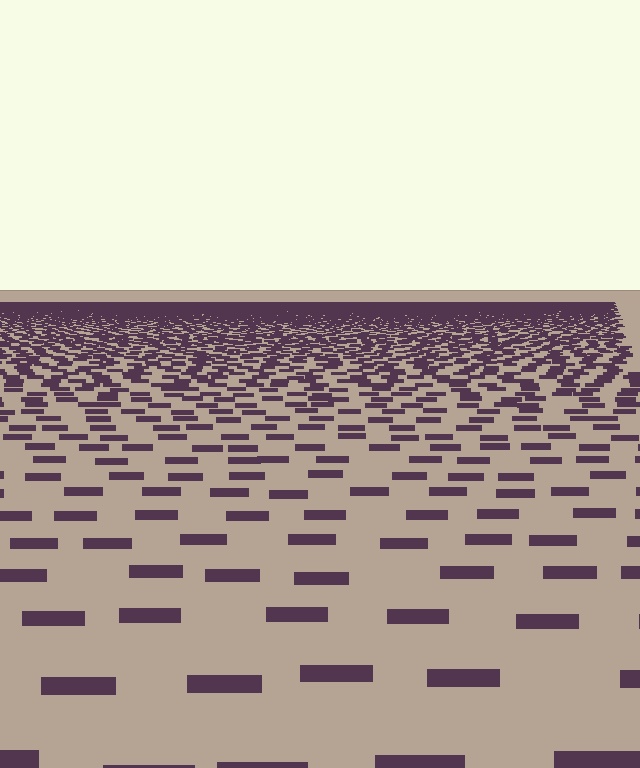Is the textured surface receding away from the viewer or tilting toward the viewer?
The surface is receding away from the viewer. Texture elements get smaller and denser toward the top.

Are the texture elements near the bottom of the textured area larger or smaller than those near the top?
Larger. Near the bottom, elements are closer to the viewer and appear at a bigger on-screen size.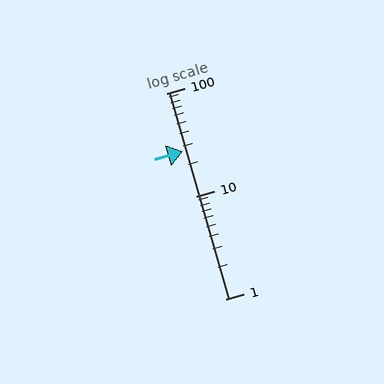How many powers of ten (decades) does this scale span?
The scale spans 2 decades, from 1 to 100.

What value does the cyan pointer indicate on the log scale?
The pointer indicates approximately 27.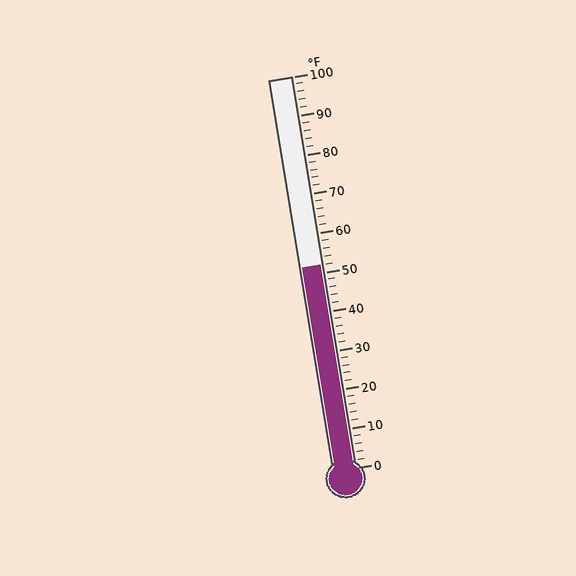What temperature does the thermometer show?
The thermometer shows approximately 52°F.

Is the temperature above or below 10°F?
The temperature is above 10°F.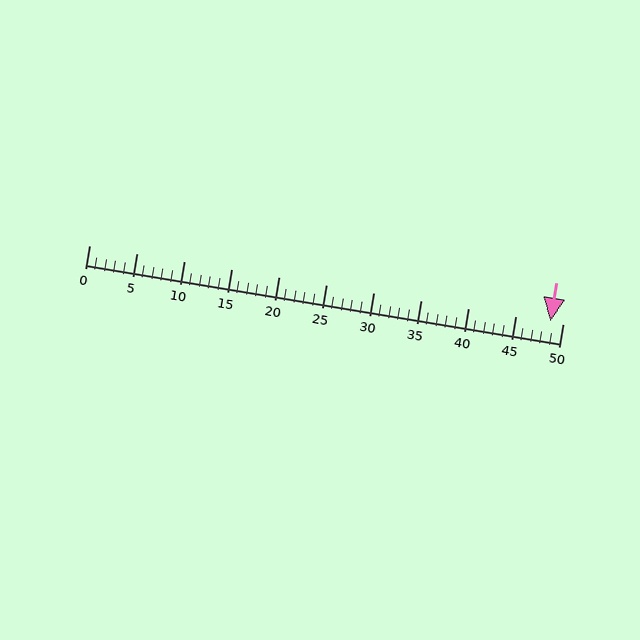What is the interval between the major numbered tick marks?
The major tick marks are spaced 5 units apart.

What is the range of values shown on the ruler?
The ruler shows values from 0 to 50.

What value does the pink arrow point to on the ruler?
The pink arrow points to approximately 49.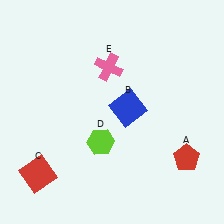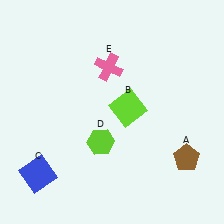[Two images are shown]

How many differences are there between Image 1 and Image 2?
There are 3 differences between the two images.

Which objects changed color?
A changed from red to brown. B changed from blue to lime. C changed from red to blue.